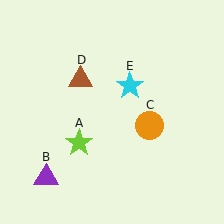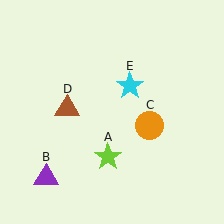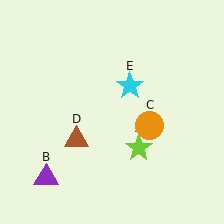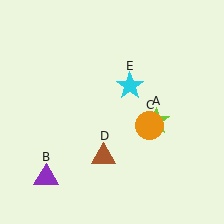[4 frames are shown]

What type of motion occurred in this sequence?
The lime star (object A), brown triangle (object D) rotated counterclockwise around the center of the scene.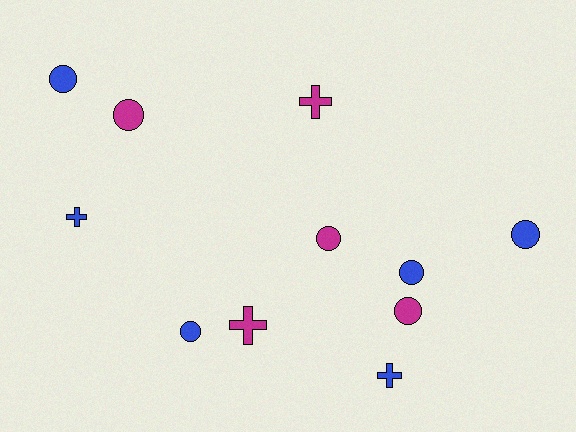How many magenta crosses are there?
There are 2 magenta crosses.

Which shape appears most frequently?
Circle, with 7 objects.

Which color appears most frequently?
Blue, with 6 objects.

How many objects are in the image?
There are 11 objects.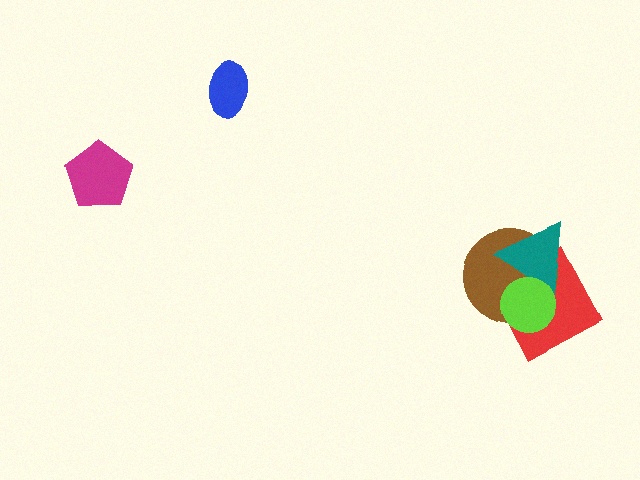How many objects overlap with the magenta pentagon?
0 objects overlap with the magenta pentagon.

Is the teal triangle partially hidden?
Yes, it is partially covered by another shape.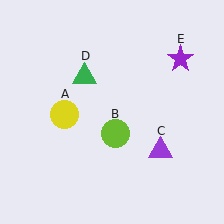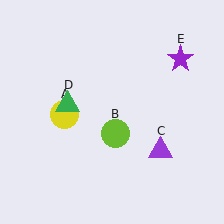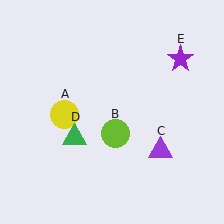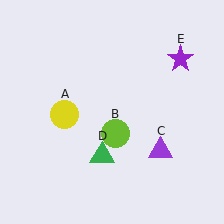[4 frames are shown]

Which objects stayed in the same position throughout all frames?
Yellow circle (object A) and lime circle (object B) and purple triangle (object C) and purple star (object E) remained stationary.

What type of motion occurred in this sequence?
The green triangle (object D) rotated counterclockwise around the center of the scene.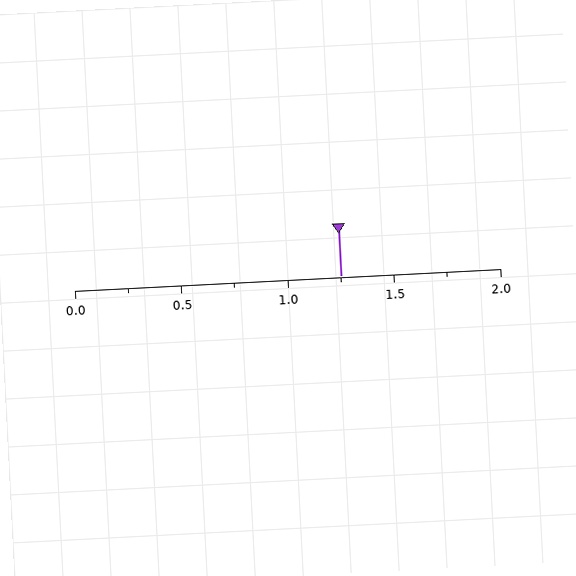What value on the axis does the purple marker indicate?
The marker indicates approximately 1.25.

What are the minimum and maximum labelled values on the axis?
The axis runs from 0.0 to 2.0.